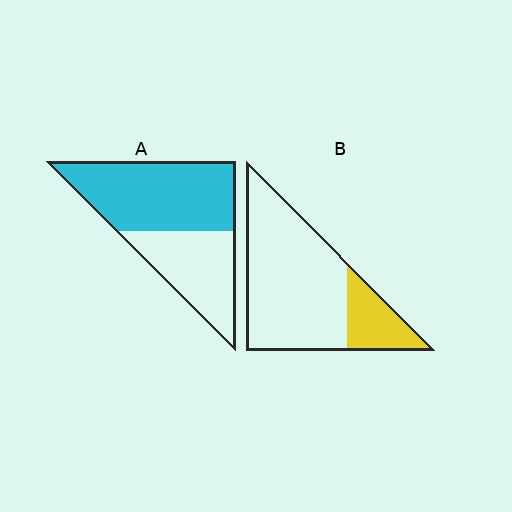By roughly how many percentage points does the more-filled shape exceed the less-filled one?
By roughly 40 percentage points (A over B).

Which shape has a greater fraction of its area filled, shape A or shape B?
Shape A.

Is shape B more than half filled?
No.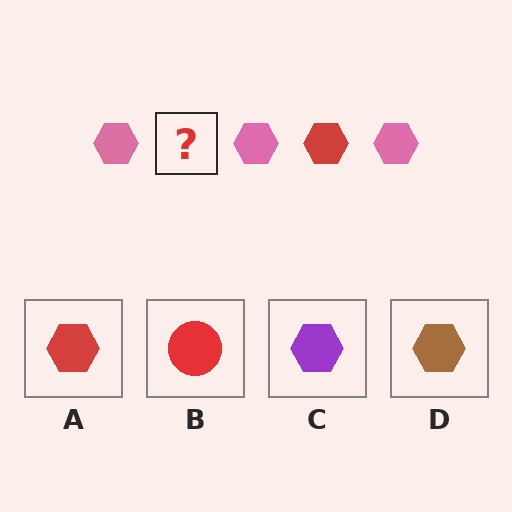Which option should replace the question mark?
Option A.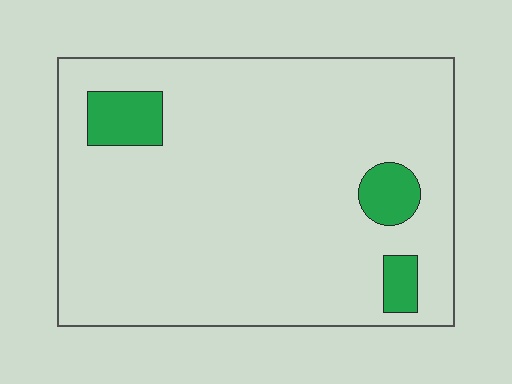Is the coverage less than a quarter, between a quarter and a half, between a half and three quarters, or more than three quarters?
Less than a quarter.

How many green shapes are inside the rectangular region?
3.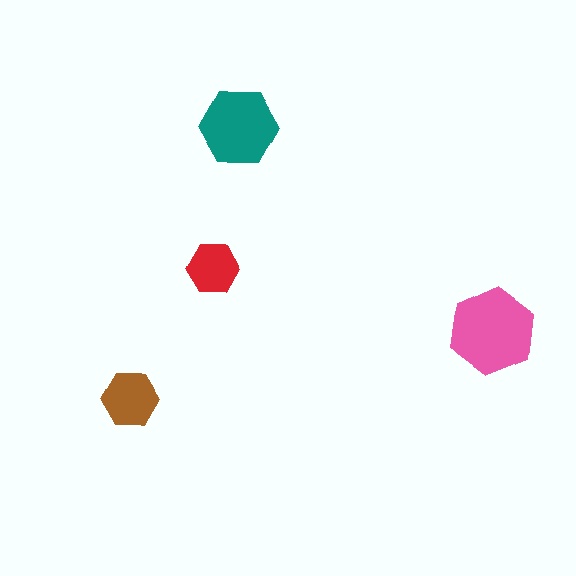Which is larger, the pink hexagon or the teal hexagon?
The pink one.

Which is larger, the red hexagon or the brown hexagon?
The brown one.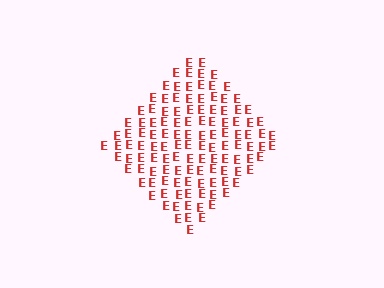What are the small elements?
The small elements are letter E's.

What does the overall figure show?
The overall figure shows a diamond.